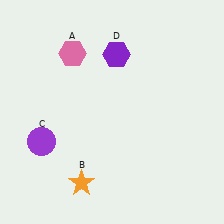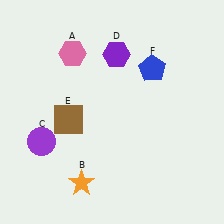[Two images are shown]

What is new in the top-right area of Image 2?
A blue pentagon (F) was added in the top-right area of Image 2.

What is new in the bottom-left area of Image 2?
A brown square (E) was added in the bottom-left area of Image 2.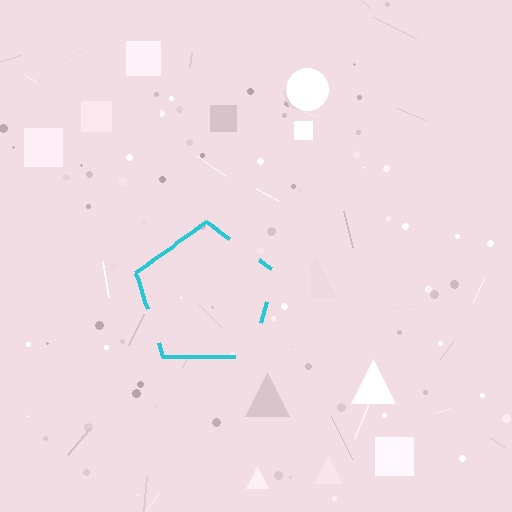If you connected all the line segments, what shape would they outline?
They would outline a pentagon.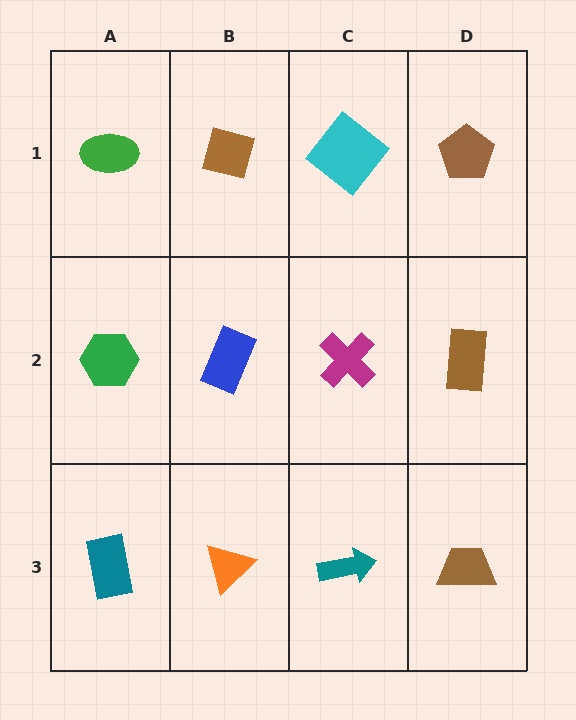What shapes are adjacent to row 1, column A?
A green hexagon (row 2, column A), a brown square (row 1, column B).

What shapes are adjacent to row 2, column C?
A cyan diamond (row 1, column C), a teal arrow (row 3, column C), a blue rectangle (row 2, column B), a brown rectangle (row 2, column D).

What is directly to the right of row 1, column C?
A brown pentagon.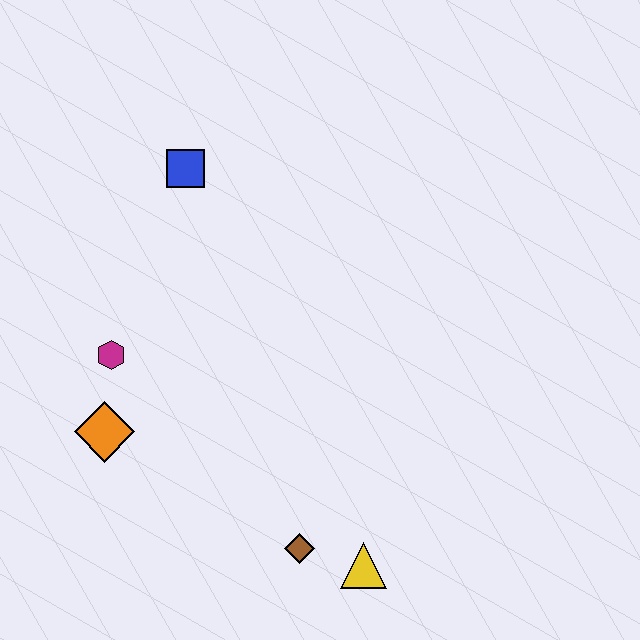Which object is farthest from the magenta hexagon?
The yellow triangle is farthest from the magenta hexagon.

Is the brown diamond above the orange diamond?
No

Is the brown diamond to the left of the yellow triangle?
Yes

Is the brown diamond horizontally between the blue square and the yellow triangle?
Yes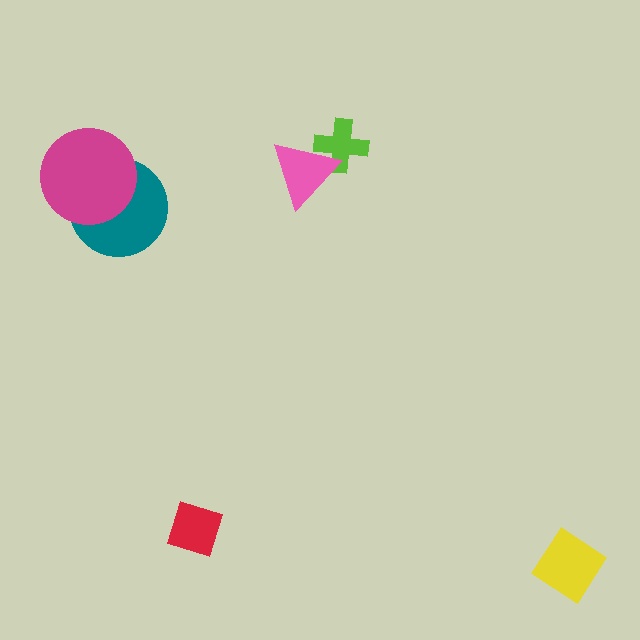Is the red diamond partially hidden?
No, no other shape covers it.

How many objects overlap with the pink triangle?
1 object overlaps with the pink triangle.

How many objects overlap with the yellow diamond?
0 objects overlap with the yellow diamond.